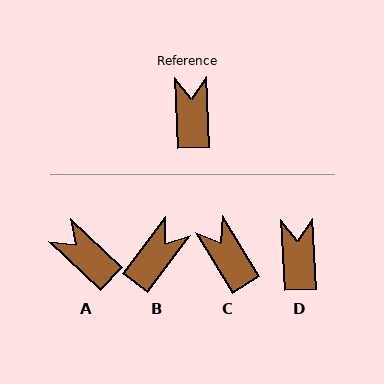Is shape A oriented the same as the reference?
No, it is off by about 44 degrees.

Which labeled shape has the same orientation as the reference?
D.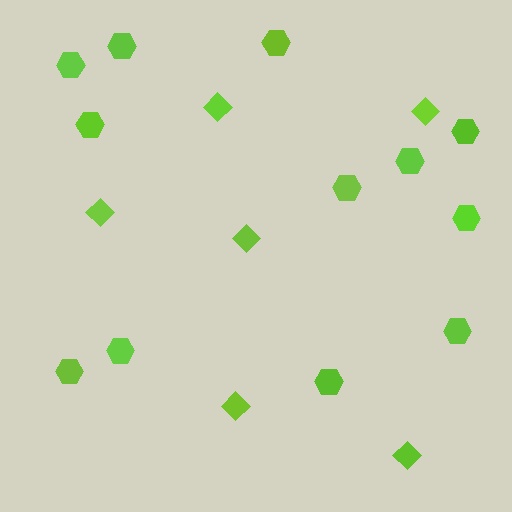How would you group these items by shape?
There are 2 groups: one group of hexagons (12) and one group of diamonds (6).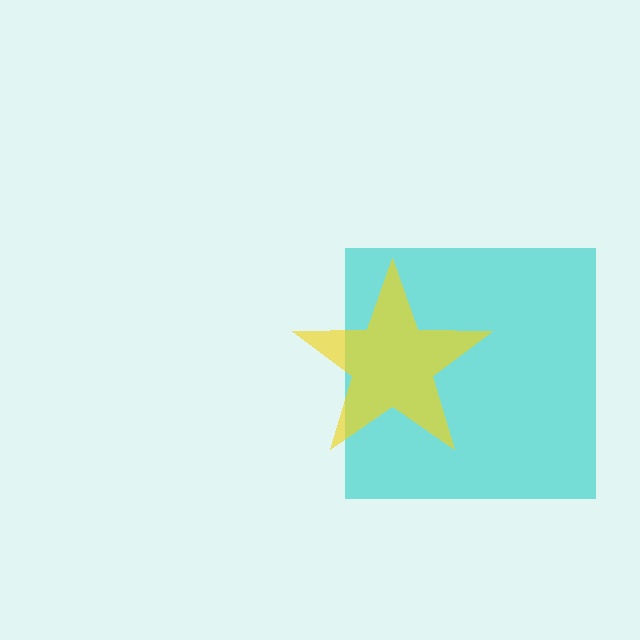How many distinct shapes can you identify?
There are 2 distinct shapes: a cyan square, a yellow star.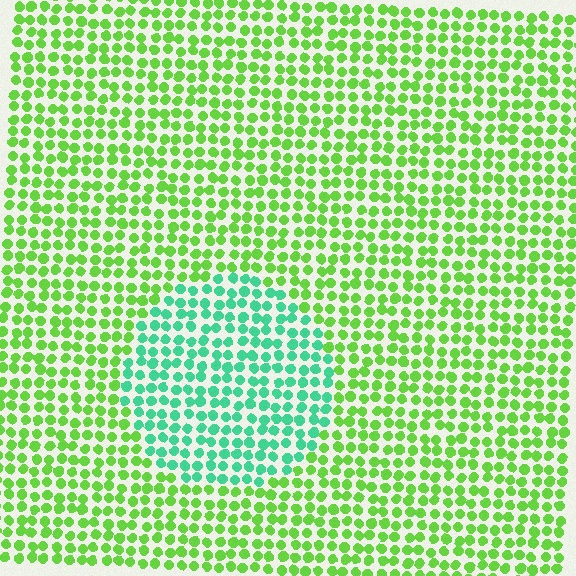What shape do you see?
I see a circle.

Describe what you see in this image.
The image is filled with small lime elements in a uniform arrangement. A circle-shaped region is visible where the elements are tinted to a slightly different hue, forming a subtle color boundary.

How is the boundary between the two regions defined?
The boundary is defined purely by a slight shift in hue (about 49 degrees). Spacing, size, and orientation are identical on both sides.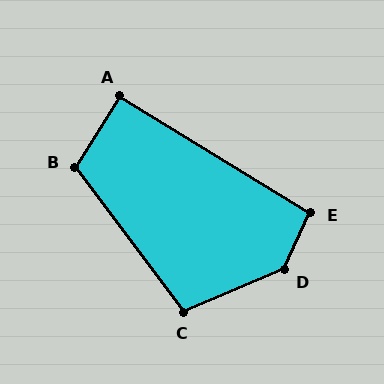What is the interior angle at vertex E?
Approximately 97 degrees (obtuse).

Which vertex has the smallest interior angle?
A, at approximately 91 degrees.